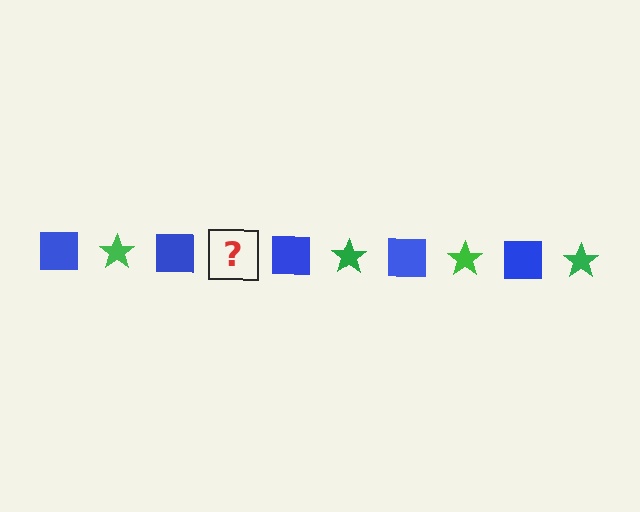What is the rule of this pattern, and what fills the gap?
The rule is that the pattern alternates between blue square and green star. The gap should be filled with a green star.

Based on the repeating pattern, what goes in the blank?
The blank should be a green star.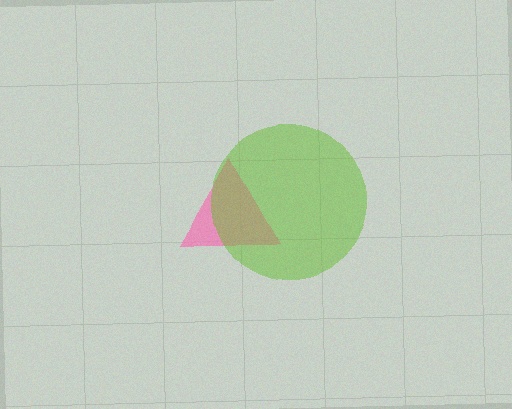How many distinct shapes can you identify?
There are 2 distinct shapes: a pink triangle, a lime circle.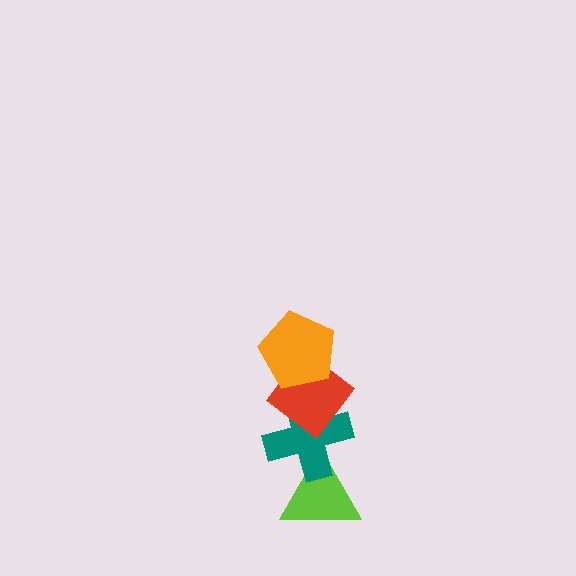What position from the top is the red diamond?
The red diamond is 2nd from the top.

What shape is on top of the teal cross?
The red diamond is on top of the teal cross.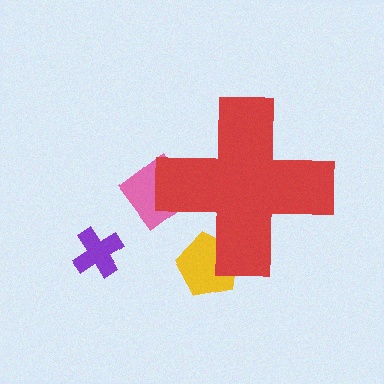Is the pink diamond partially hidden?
Yes, the pink diamond is partially hidden behind the red cross.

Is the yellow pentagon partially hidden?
Yes, the yellow pentagon is partially hidden behind the red cross.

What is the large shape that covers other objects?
A red cross.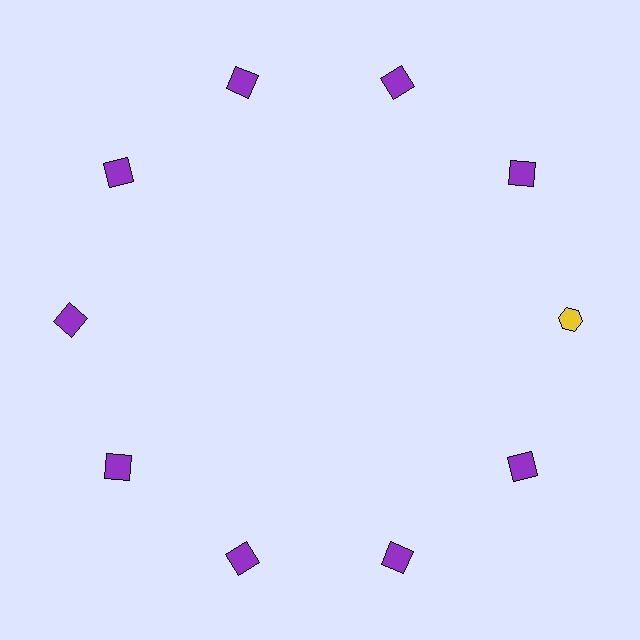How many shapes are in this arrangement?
There are 10 shapes arranged in a ring pattern.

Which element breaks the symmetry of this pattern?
The yellow hexagon at roughly the 3 o'clock position breaks the symmetry. All other shapes are purple squares.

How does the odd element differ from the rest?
It differs in both color (yellow instead of purple) and shape (hexagon instead of square).